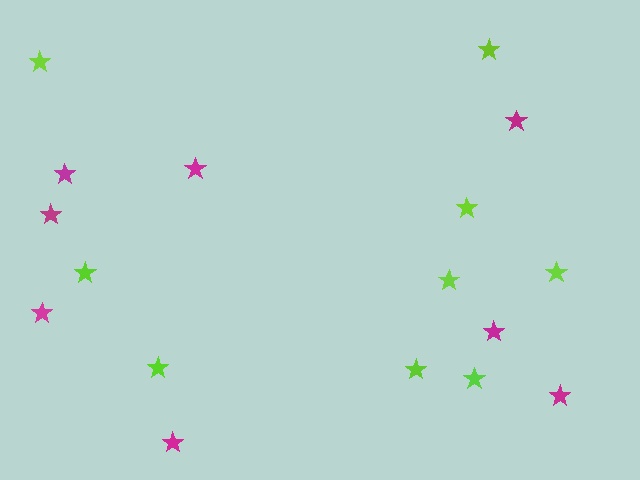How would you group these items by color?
There are 2 groups: one group of magenta stars (8) and one group of lime stars (9).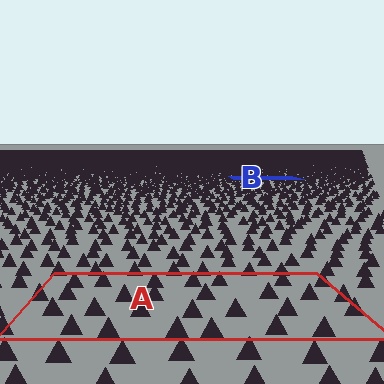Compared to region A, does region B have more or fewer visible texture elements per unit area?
Region B has more texture elements per unit area — they are packed more densely because it is farther away.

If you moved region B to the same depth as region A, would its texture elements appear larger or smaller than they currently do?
They would appear larger. At a closer depth, the same texture elements are projected at a bigger on-screen size.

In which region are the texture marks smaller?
The texture marks are smaller in region B, because it is farther away.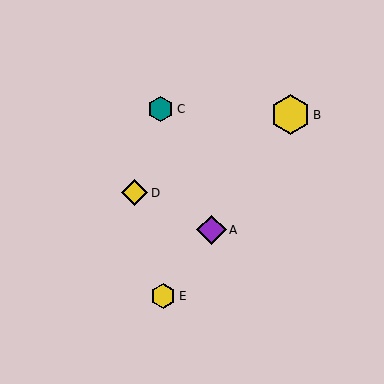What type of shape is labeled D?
Shape D is a yellow diamond.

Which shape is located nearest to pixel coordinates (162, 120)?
The teal hexagon (labeled C) at (161, 109) is nearest to that location.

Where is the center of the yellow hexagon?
The center of the yellow hexagon is at (163, 296).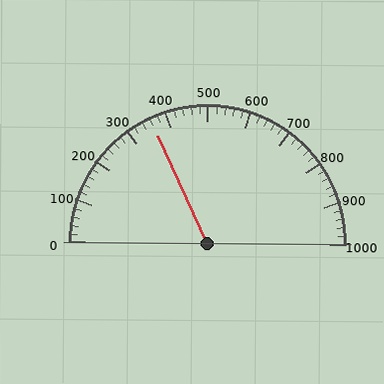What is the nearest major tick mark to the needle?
The nearest major tick mark is 400.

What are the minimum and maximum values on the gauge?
The gauge ranges from 0 to 1000.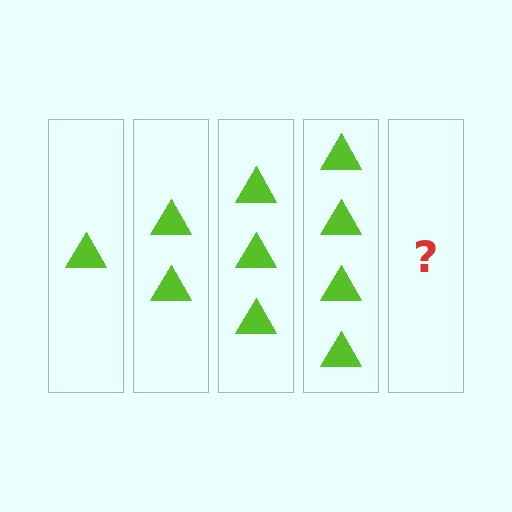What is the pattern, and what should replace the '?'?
The pattern is that each step adds one more triangle. The '?' should be 5 triangles.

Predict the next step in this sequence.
The next step is 5 triangles.